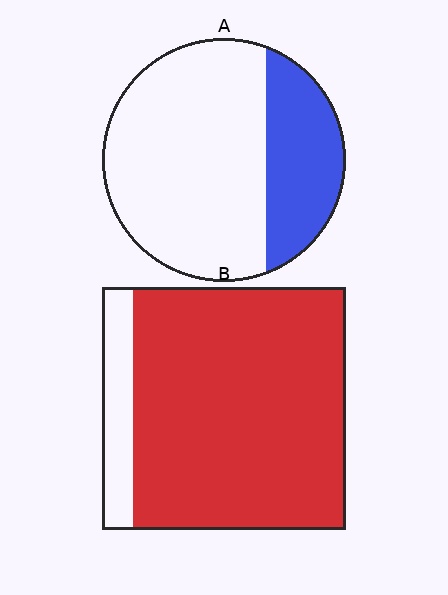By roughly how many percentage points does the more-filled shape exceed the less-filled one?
By roughly 60 percentage points (B over A).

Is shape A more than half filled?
No.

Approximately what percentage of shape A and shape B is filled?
A is approximately 30% and B is approximately 85%.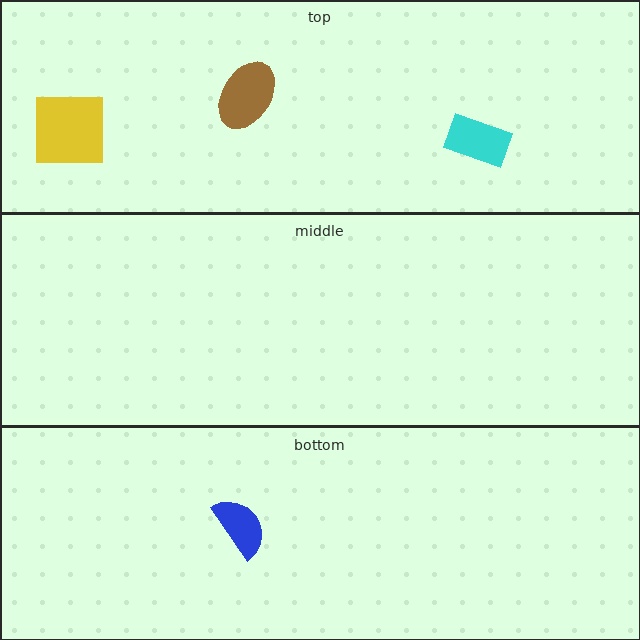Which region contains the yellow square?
The top region.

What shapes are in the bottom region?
The blue semicircle.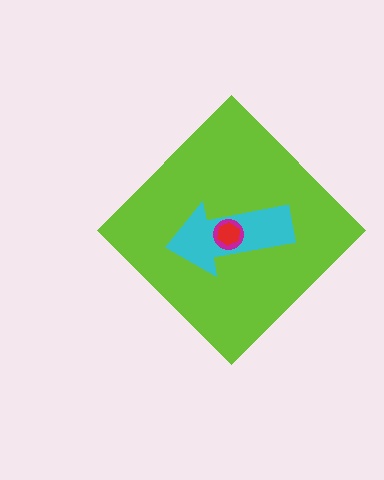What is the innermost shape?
The red hexagon.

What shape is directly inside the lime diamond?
The cyan arrow.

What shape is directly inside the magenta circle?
The red hexagon.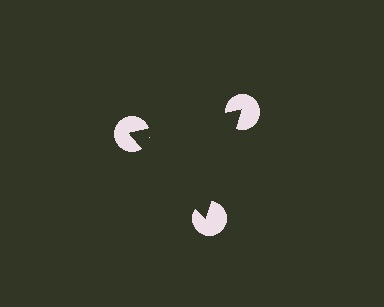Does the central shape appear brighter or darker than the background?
It typically appears slightly darker than the background, even though no actual brightness change is drawn.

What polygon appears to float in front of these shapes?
An illusory triangle — its edges are inferred from the aligned wedge cuts in the pac-man discs, not physically drawn.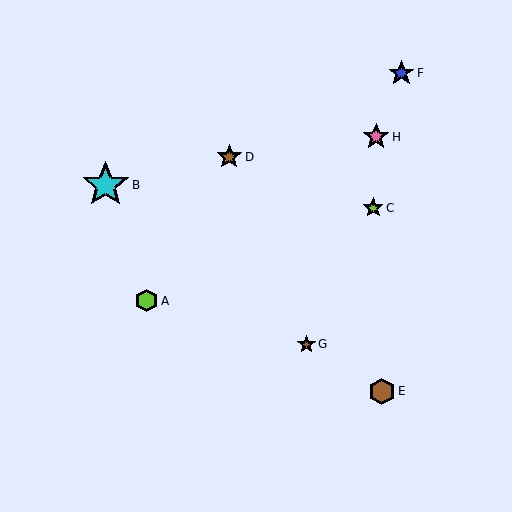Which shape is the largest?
The cyan star (labeled B) is the largest.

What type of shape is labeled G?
Shape G is a brown star.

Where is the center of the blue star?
The center of the blue star is at (401, 73).